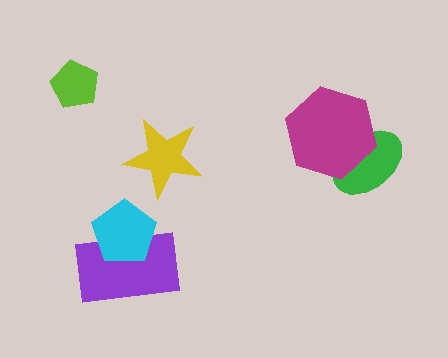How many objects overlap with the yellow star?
0 objects overlap with the yellow star.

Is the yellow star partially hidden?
No, no other shape covers it.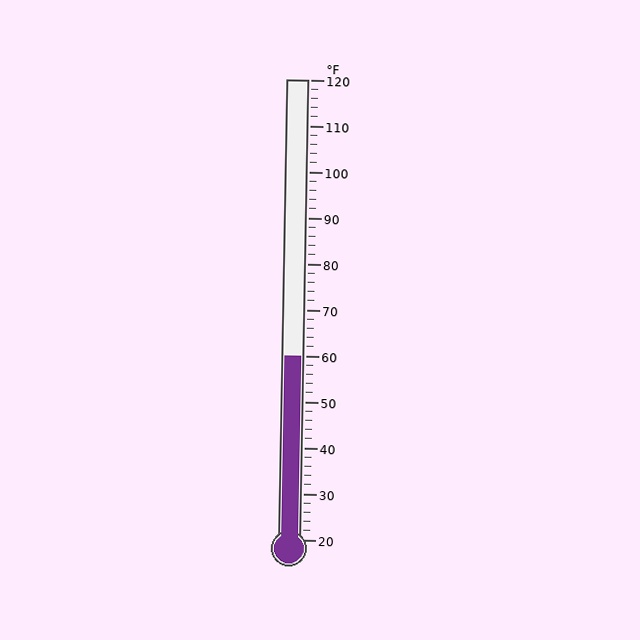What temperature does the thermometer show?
The thermometer shows approximately 60°F.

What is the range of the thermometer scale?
The thermometer scale ranges from 20°F to 120°F.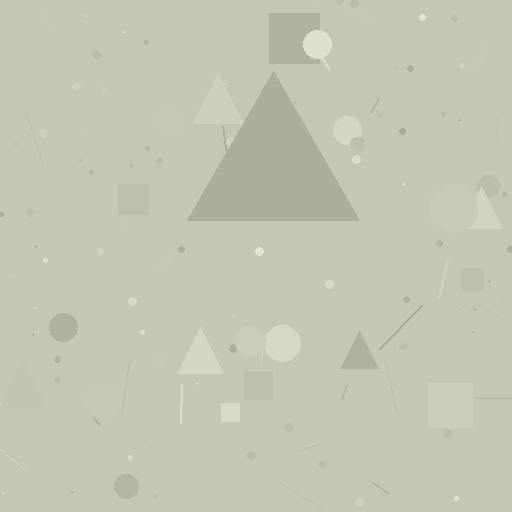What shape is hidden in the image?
A triangle is hidden in the image.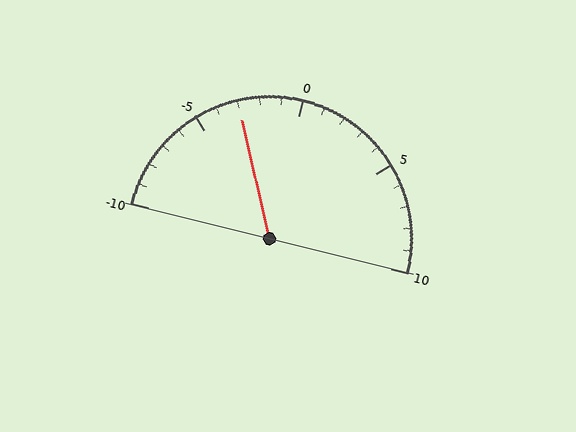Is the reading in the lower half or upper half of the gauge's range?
The reading is in the lower half of the range (-10 to 10).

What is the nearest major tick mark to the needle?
The nearest major tick mark is -5.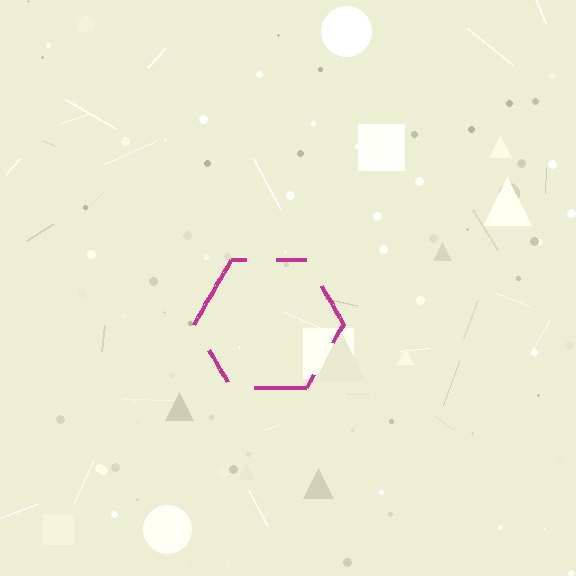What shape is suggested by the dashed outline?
The dashed outline suggests a hexagon.